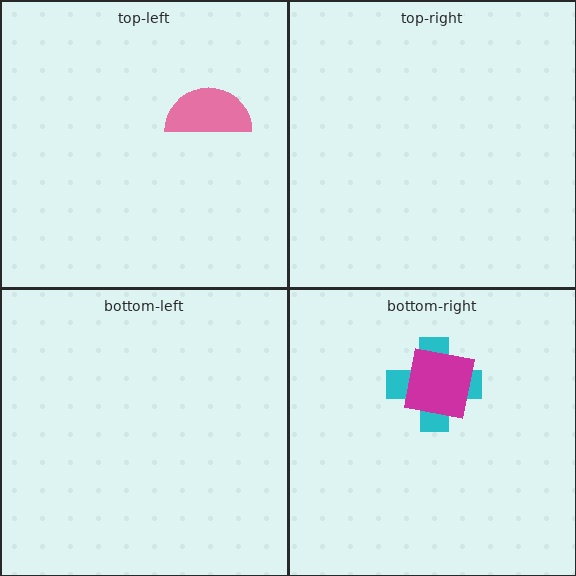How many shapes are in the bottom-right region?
2.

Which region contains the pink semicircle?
The top-left region.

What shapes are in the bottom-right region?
The cyan cross, the magenta square.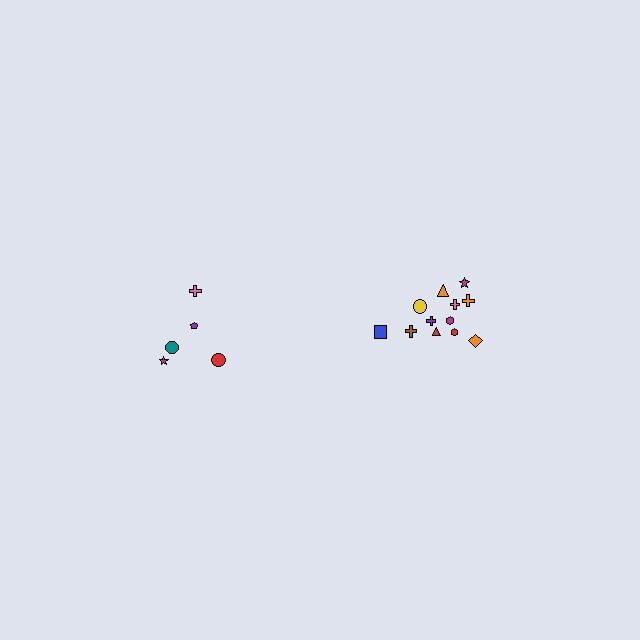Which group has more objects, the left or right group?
The right group.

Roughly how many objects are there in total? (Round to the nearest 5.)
Roughly 15 objects in total.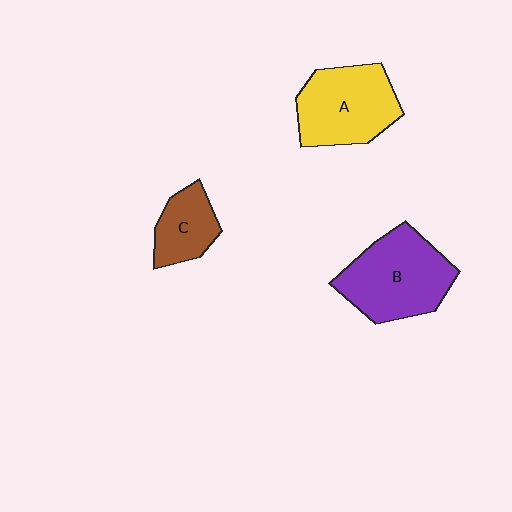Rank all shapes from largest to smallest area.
From largest to smallest: B (purple), A (yellow), C (brown).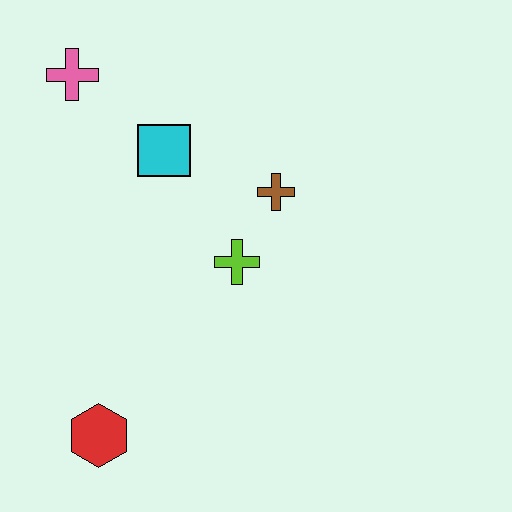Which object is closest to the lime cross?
The brown cross is closest to the lime cross.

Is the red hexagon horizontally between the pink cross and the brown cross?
Yes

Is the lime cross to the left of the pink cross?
No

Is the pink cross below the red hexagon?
No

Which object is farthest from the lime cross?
The pink cross is farthest from the lime cross.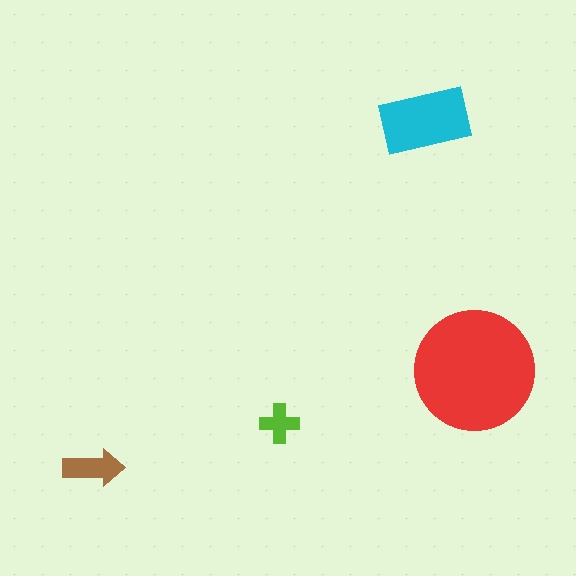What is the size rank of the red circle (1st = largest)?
1st.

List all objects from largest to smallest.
The red circle, the cyan rectangle, the brown arrow, the lime cross.